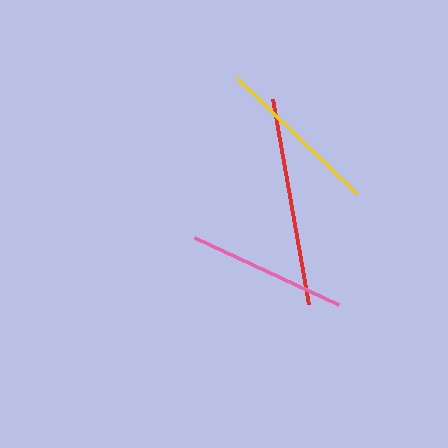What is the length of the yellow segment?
The yellow segment is approximately 167 pixels long.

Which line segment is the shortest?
The pink line is the shortest at approximately 159 pixels.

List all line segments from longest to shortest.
From longest to shortest: red, yellow, pink.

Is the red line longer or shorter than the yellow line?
The red line is longer than the yellow line.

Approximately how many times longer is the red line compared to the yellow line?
The red line is approximately 1.2 times the length of the yellow line.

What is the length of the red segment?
The red segment is approximately 209 pixels long.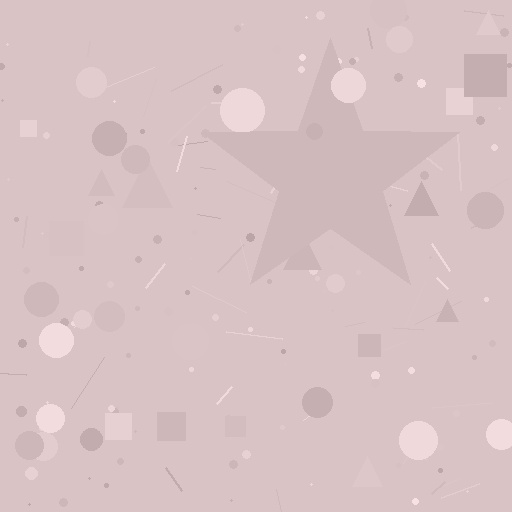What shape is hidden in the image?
A star is hidden in the image.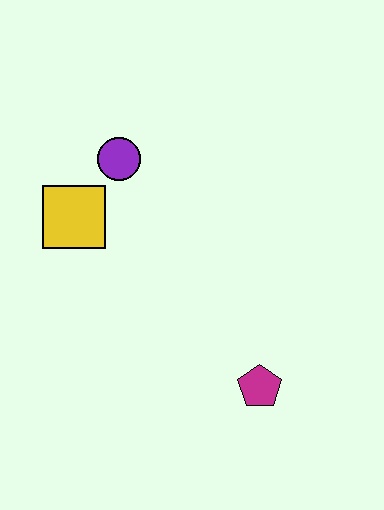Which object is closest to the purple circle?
The yellow square is closest to the purple circle.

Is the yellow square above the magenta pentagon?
Yes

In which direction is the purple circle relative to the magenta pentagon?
The purple circle is above the magenta pentagon.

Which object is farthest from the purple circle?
The magenta pentagon is farthest from the purple circle.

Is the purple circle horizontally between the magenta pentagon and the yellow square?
Yes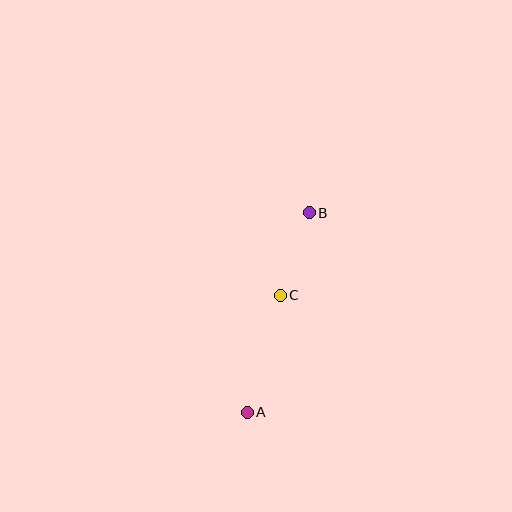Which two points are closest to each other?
Points B and C are closest to each other.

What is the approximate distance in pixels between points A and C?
The distance between A and C is approximately 122 pixels.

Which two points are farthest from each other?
Points A and B are farthest from each other.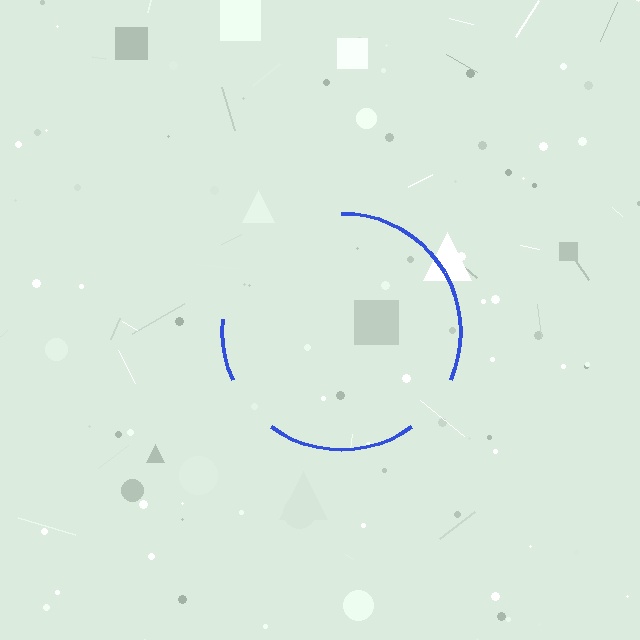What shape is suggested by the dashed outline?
The dashed outline suggests a circle.